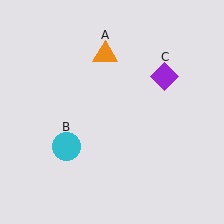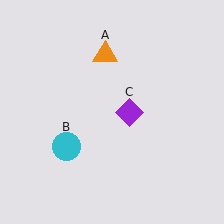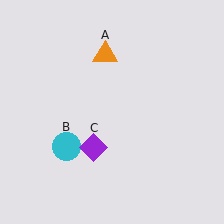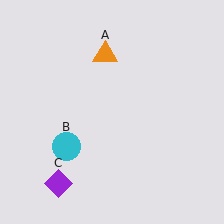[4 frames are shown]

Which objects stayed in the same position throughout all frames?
Orange triangle (object A) and cyan circle (object B) remained stationary.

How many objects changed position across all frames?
1 object changed position: purple diamond (object C).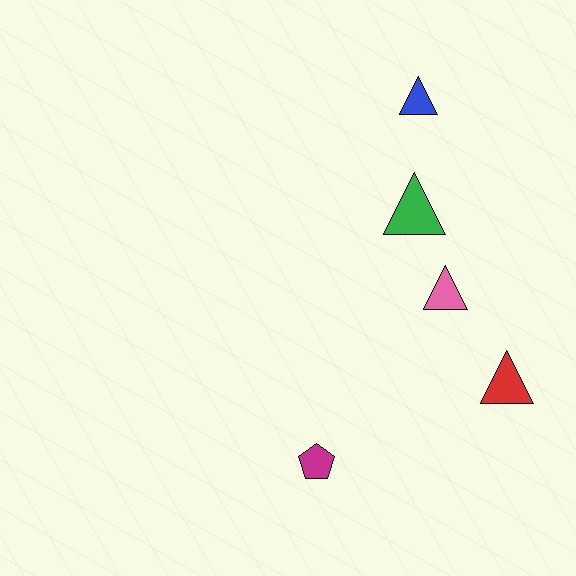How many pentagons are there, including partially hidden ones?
There is 1 pentagon.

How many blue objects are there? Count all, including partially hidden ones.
There is 1 blue object.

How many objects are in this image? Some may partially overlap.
There are 5 objects.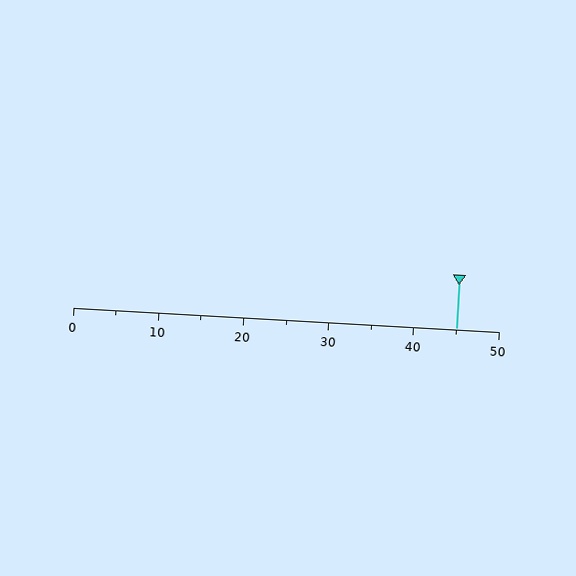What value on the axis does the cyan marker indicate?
The marker indicates approximately 45.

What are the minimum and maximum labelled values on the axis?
The axis runs from 0 to 50.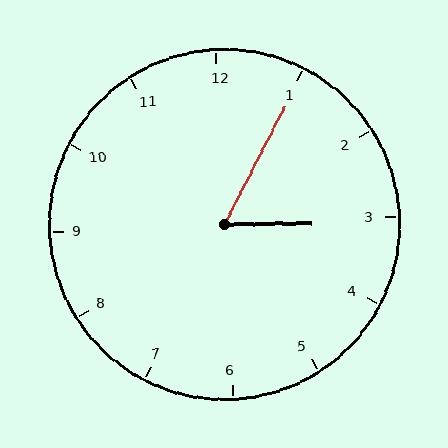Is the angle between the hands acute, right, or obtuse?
It is acute.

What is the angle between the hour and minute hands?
Approximately 62 degrees.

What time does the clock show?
3:05.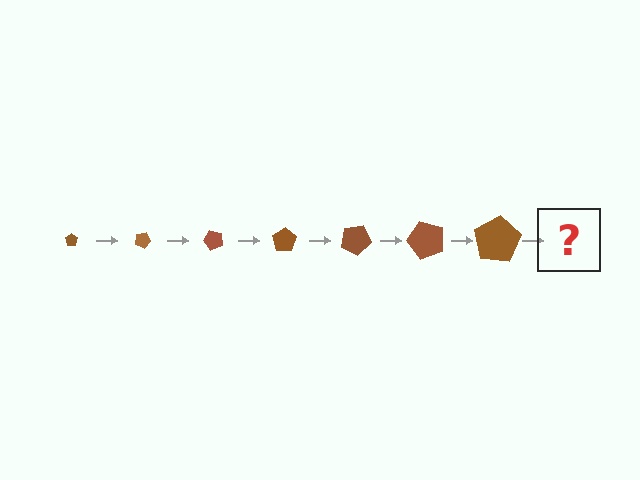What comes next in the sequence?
The next element should be a pentagon, larger than the previous one and rotated 175 degrees from the start.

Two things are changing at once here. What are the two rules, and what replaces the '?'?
The two rules are that the pentagon grows larger each step and it rotates 25 degrees each step. The '?' should be a pentagon, larger than the previous one and rotated 175 degrees from the start.